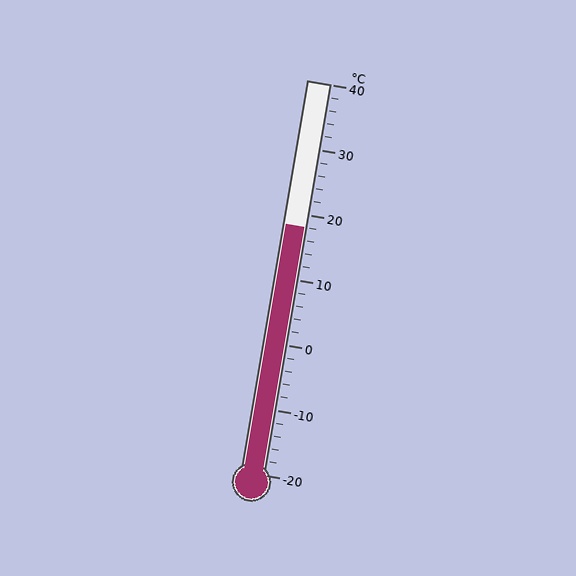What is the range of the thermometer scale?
The thermometer scale ranges from -20°C to 40°C.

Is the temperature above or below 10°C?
The temperature is above 10°C.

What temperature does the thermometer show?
The thermometer shows approximately 18°C.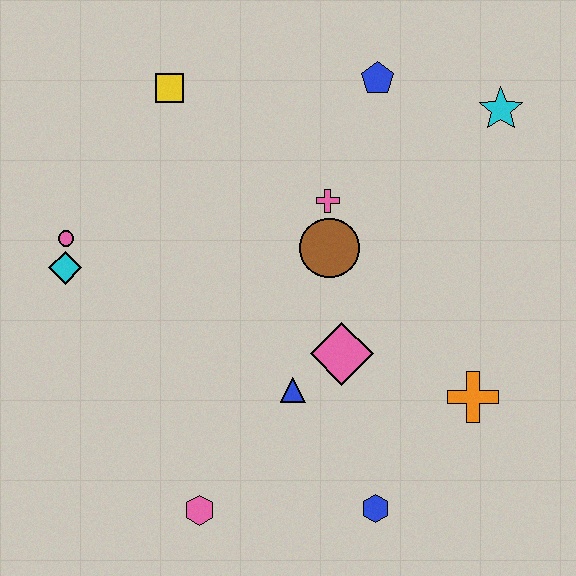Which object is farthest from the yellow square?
The blue hexagon is farthest from the yellow square.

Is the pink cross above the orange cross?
Yes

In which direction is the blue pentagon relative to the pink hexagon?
The blue pentagon is above the pink hexagon.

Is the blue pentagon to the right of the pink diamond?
Yes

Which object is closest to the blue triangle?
The pink diamond is closest to the blue triangle.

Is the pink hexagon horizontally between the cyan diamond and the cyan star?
Yes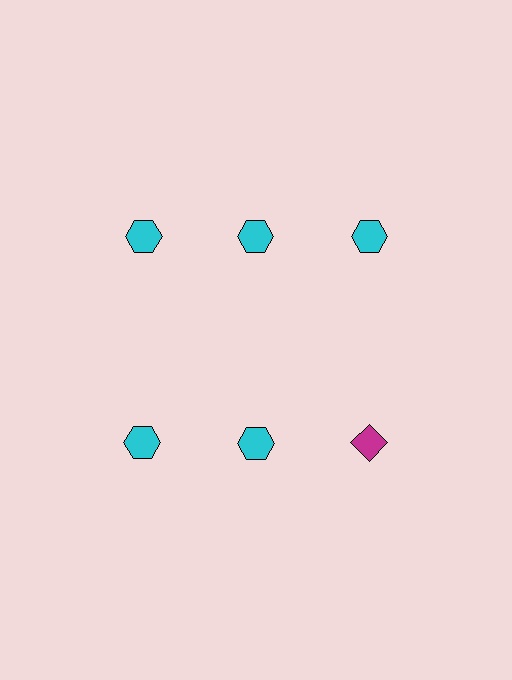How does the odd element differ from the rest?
It differs in both color (magenta instead of cyan) and shape (diamond instead of hexagon).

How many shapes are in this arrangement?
There are 6 shapes arranged in a grid pattern.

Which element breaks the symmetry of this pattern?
The magenta diamond in the second row, center column breaks the symmetry. All other shapes are cyan hexagons.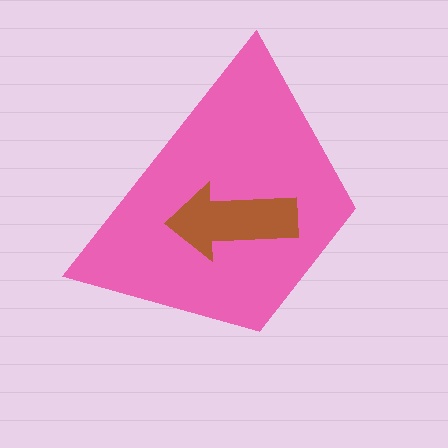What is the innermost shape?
The brown arrow.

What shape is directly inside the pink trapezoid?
The brown arrow.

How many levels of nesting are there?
2.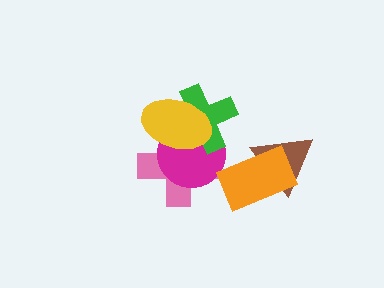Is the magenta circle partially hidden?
Yes, it is partially covered by another shape.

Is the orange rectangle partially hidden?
No, no other shape covers it.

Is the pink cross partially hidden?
Yes, it is partially covered by another shape.